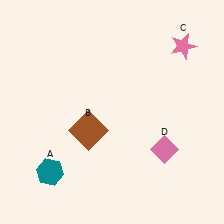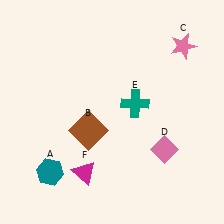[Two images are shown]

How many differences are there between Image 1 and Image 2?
There are 2 differences between the two images.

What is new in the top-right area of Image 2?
A teal cross (E) was added in the top-right area of Image 2.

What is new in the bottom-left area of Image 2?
A magenta triangle (F) was added in the bottom-left area of Image 2.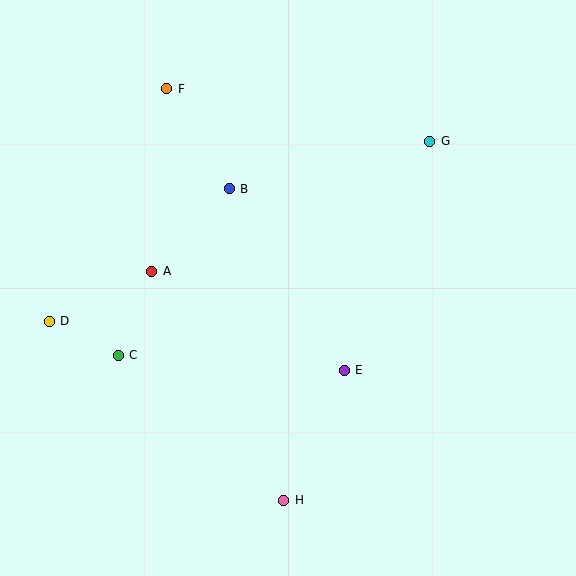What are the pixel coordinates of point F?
Point F is at (167, 89).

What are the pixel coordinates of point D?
Point D is at (49, 321).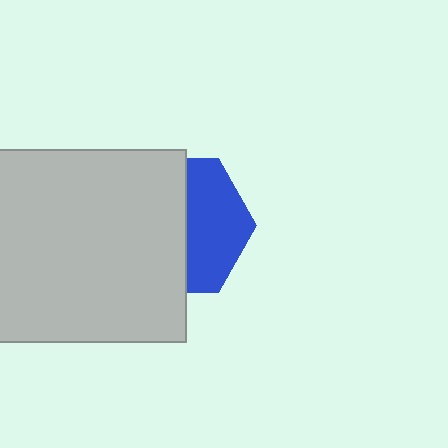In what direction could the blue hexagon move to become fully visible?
The blue hexagon could move right. That would shift it out from behind the light gray square entirely.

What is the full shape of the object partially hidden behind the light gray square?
The partially hidden object is a blue hexagon.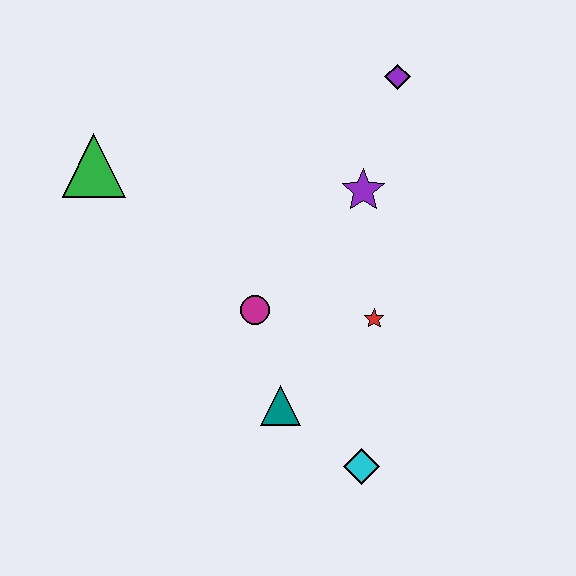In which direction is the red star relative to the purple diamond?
The red star is below the purple diamond.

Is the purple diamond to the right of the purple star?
Yes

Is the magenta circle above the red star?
Yes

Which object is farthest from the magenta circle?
The purple diamond is farthest from the magenta circle.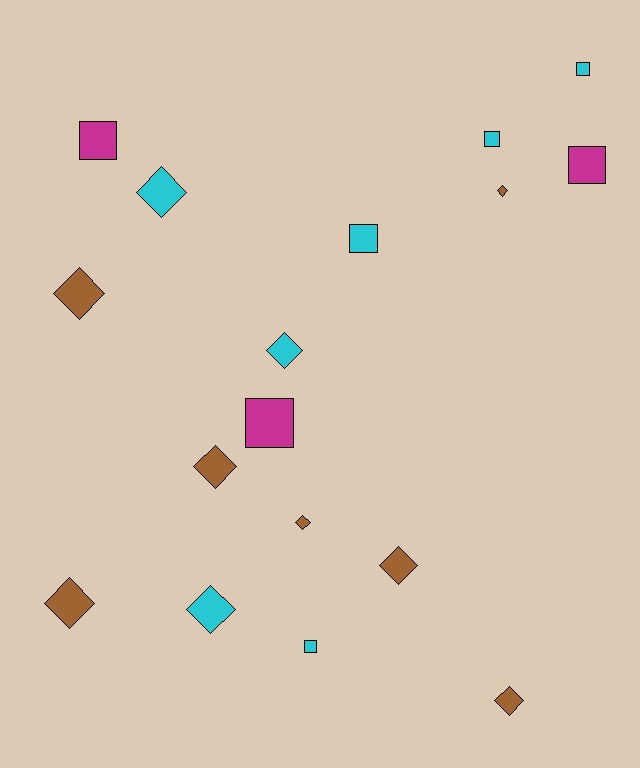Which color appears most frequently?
Cyan, with 7 objects.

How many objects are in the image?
There are 17 objects.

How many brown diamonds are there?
There are 7 brown diamonds.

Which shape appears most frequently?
Diamond, with 10 objects.